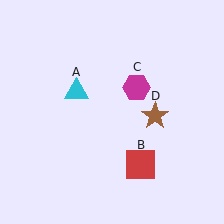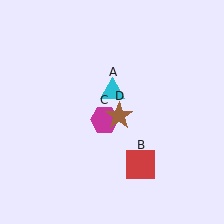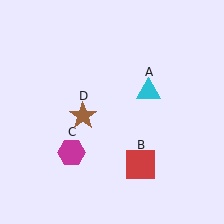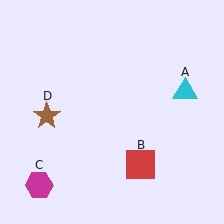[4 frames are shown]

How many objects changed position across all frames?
3 objects changed position: cyan triangle (object A), magenta hexagon (object C), brown star (object D).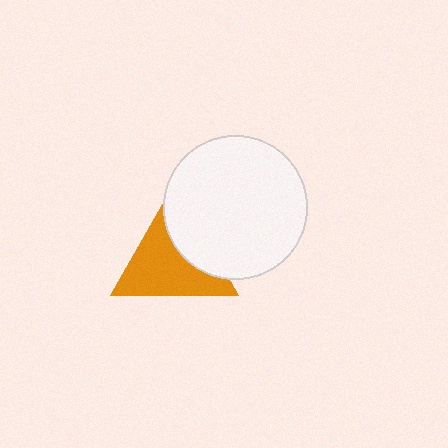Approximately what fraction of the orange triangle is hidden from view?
Roughly 36% of the orange triangle is hidden behind the white circle.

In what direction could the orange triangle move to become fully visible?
The orange triangle could move left. That would shift it out from behind the white circle entirely.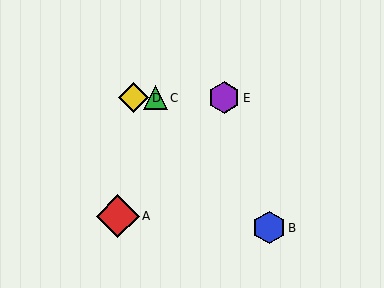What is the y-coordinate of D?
Object D is at y≈98.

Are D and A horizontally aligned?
No, D is at y≈98 and A is at y≈216.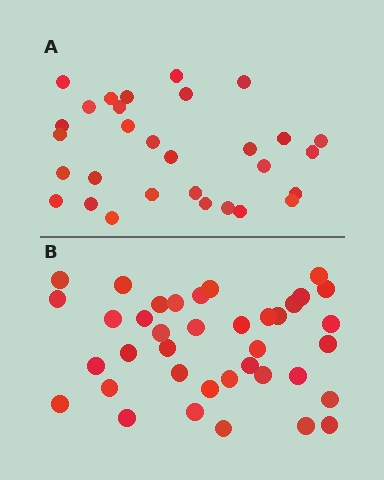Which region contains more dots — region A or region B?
Region B (the bottom region) has more dots.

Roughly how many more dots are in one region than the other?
Region B has roughly 8 or so more dots than region A.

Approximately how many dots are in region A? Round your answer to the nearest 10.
About 30 dots.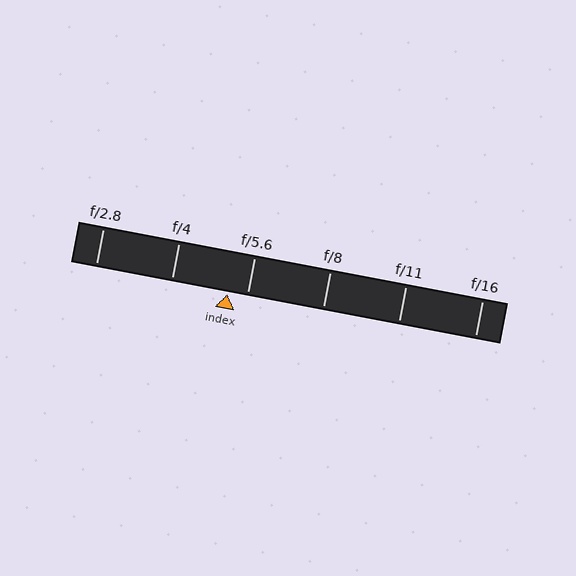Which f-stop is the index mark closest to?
The index mark is closest to f/5.6.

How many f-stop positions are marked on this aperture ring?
There are 6 f-stop positions marked.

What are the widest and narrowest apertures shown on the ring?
The widest aperture shown is f/2.8 and the narrowest is f/16.